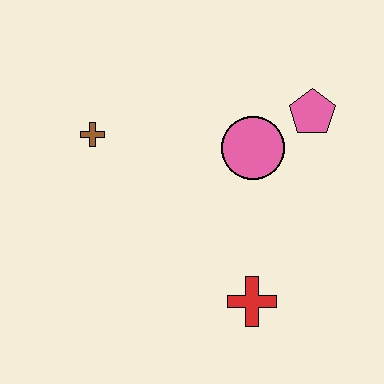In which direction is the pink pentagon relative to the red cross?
The pink pentagon is above the red cross.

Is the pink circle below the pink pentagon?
Yes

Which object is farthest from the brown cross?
The red cross is farthest from the brown cross.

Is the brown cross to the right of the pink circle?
No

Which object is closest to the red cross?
The pink circle is closest to the red cross.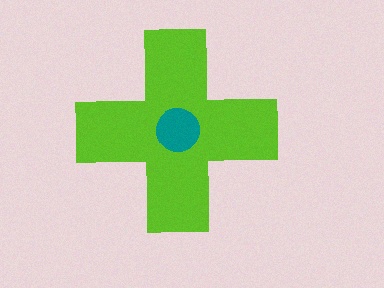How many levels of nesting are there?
2.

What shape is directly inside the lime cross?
The teal circle.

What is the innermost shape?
The teal circle.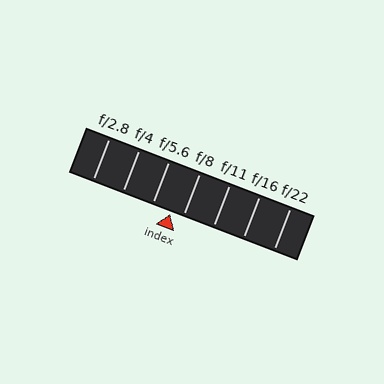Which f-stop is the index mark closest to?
The index mark is closest to f/8.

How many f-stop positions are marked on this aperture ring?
There are 7 f-stop positions marked.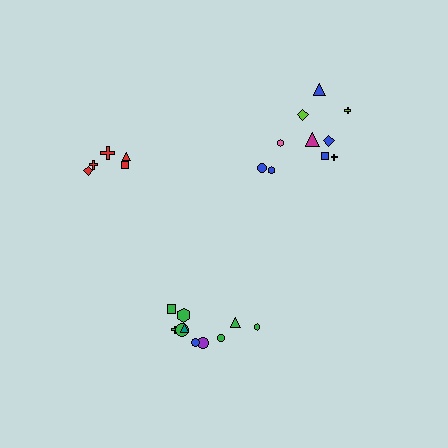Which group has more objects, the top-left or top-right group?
The top-right group.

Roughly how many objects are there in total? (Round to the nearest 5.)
Roughly 25 objects in total.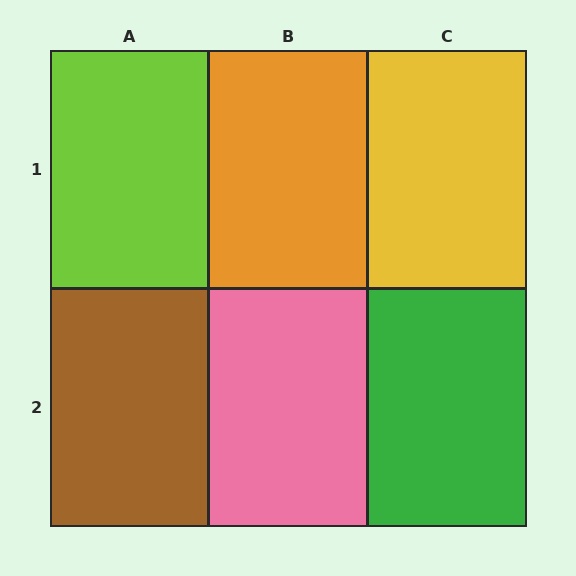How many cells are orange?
1 cell is orange.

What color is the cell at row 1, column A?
Lime.